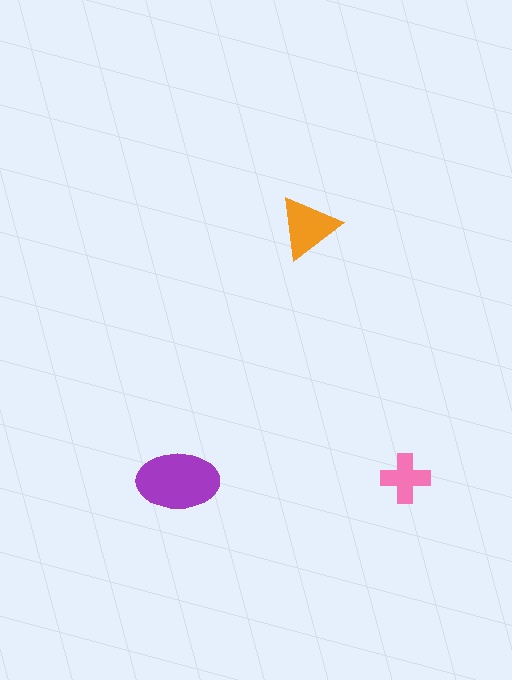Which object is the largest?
The purple ellipse.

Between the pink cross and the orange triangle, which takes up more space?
The orange triangle.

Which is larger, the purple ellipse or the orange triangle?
The purple ellipse.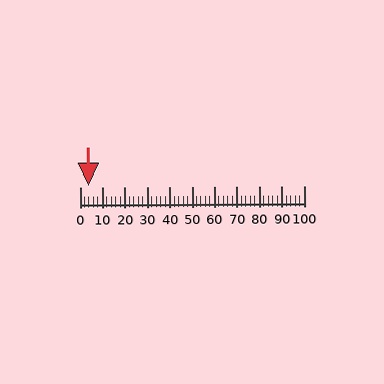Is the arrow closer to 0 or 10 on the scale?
The arrow is closer to 0.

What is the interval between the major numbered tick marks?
The major tick marks are spaced 10 units apart.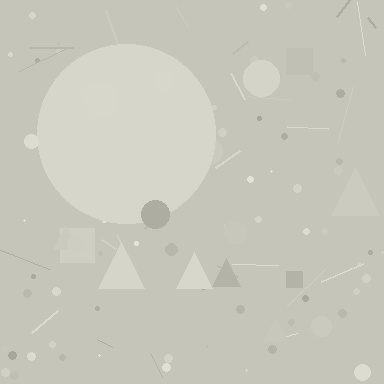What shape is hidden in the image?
A circle is hidden in the image.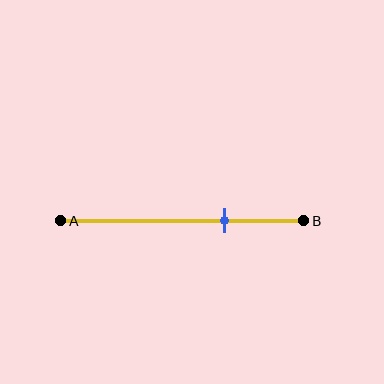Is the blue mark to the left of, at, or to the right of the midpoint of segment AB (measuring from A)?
The blue mark is to the right of the midpoint of segment AB.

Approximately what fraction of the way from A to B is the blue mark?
The blue mark is approximately 70% of the way from A to B.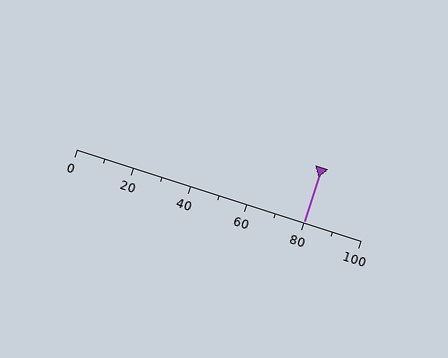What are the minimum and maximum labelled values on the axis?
The axis runs from 0 to 100.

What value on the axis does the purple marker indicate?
The marker indicates approximately 80.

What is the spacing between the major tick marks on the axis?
The major ticks are spaced 20 apart.